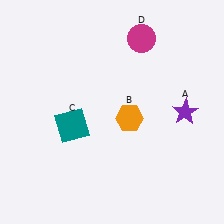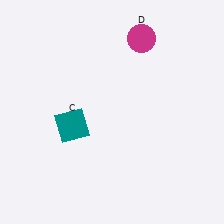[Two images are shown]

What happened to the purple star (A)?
The purple star (A) was removed in Image 2. It was in the top-right area of Image 1.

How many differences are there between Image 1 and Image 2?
There are 2 differences between the two images.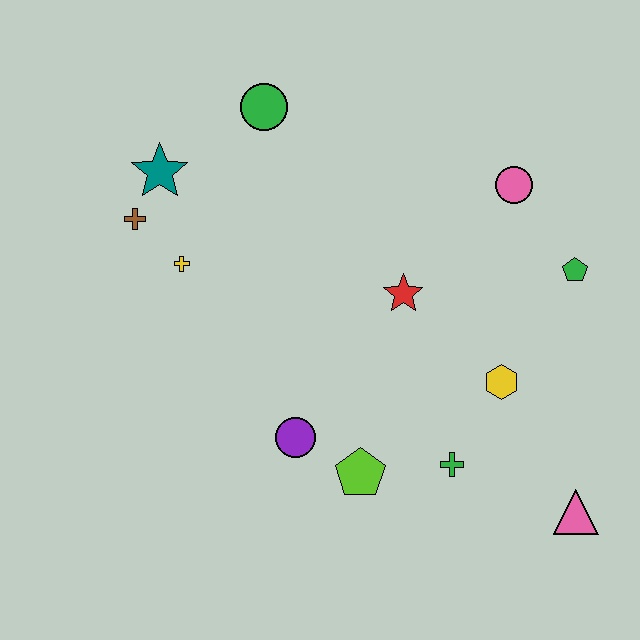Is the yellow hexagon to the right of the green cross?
Yes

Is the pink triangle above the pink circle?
No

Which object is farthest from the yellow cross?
The pink triangle is farthest from the yellow cross.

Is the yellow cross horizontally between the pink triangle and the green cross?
No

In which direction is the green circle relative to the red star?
The green circle is above the red star.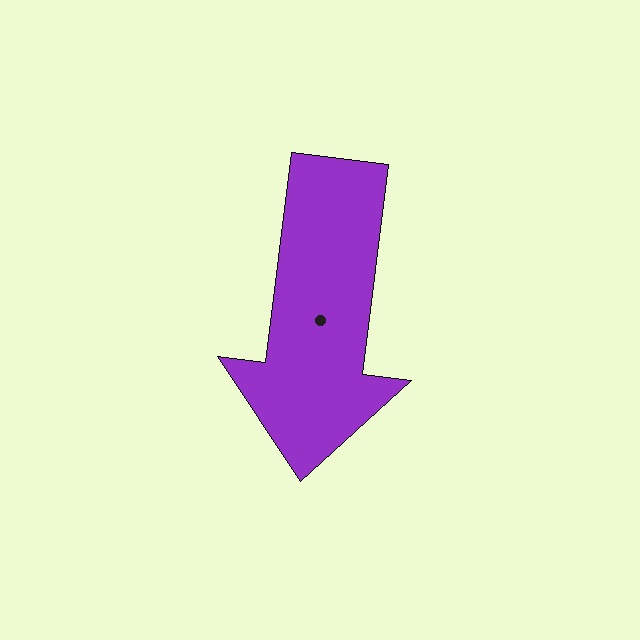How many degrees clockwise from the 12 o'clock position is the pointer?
Approximately 187 degrees.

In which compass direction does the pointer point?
South.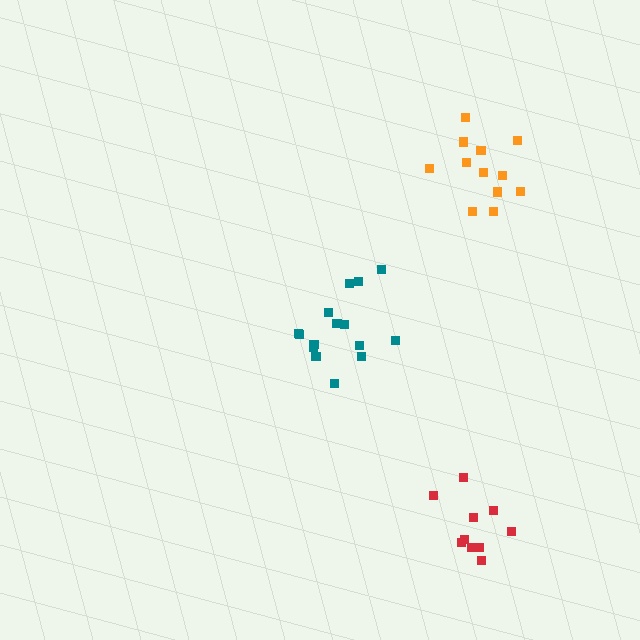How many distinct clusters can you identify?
There are 3 distinct clusters.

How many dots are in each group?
Group 1: 10 dots, Group 2: 12 dots, Group 3: 15 dots (37 total).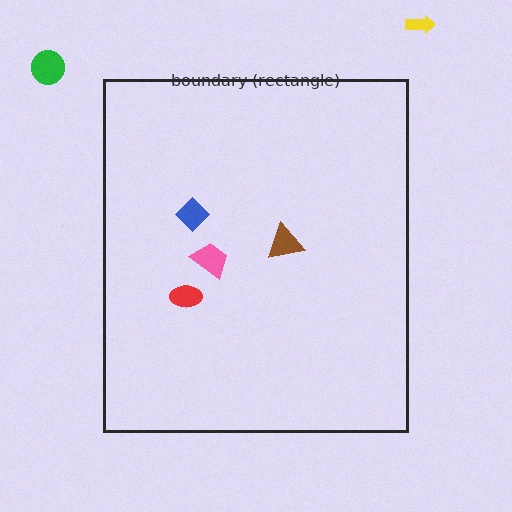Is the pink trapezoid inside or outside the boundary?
Inside.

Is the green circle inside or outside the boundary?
Outside.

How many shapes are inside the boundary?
4 inside, 2 outside.